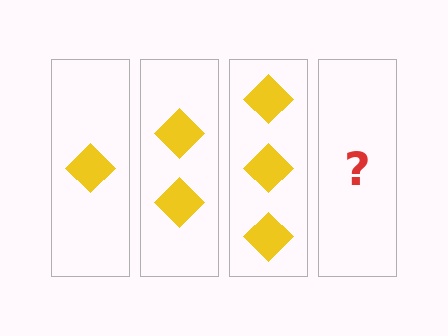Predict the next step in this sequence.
The next step is 4 diamonds.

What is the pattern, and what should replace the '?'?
The pattern is that each step adds one more diamond. The '?' should be 4 diamonds.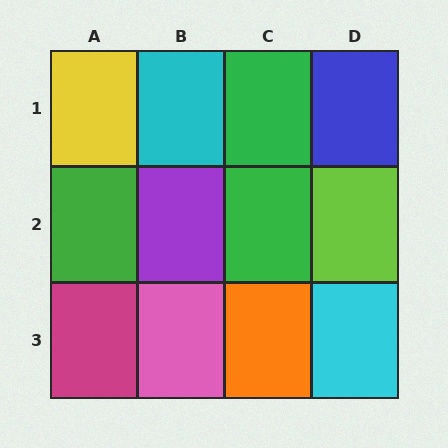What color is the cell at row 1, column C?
Green.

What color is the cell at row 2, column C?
Green.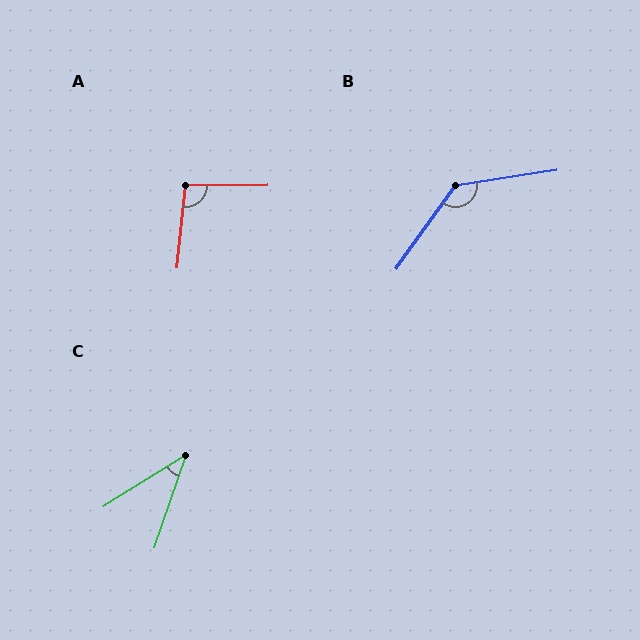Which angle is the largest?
B, at approximately 134 degrees.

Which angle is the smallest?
C, at approximately 39 degrees.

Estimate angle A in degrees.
Approximately 97 degrees.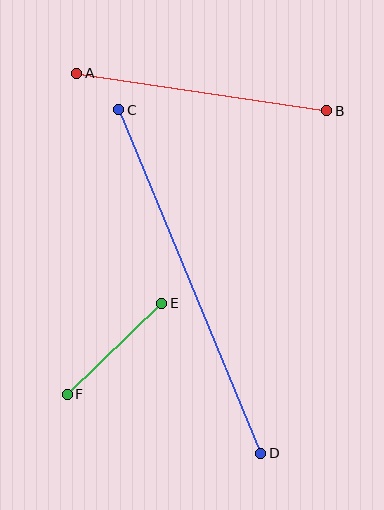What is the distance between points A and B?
The distance is approximately 252 pixels.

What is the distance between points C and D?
The distance is approximately 372 pixels.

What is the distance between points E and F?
The distance is approximately 131 pixels.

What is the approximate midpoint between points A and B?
The midpoint is at approximately (202, 92) pixels.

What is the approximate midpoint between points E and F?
The midpoint is at approximately (114, 349) pixels.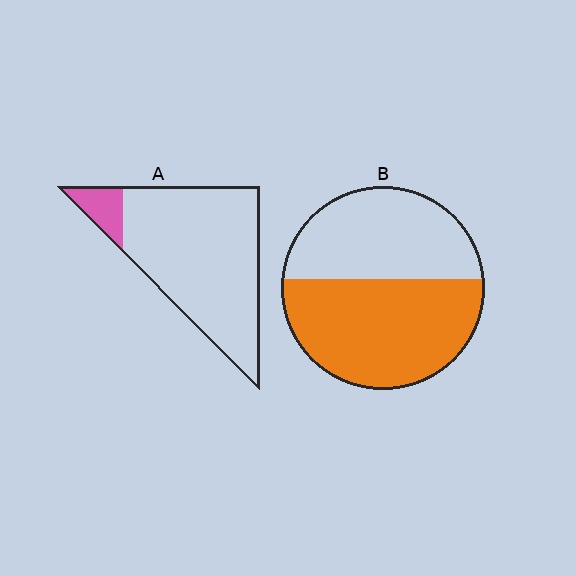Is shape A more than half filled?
No.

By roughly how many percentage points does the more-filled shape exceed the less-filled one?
By roughly 45 percentage points (B over A).